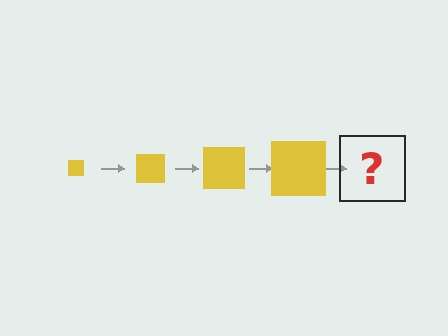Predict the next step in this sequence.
The next step is a yellow square, larger than the previous one.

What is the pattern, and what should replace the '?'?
The pattern is that the square gets progressively larger each step. The '?' should be a yellow square, larger than the previous one.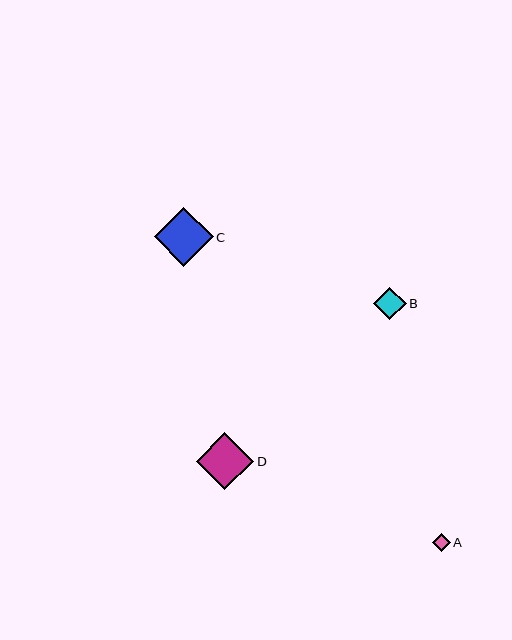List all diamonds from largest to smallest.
From largest to smallest: C, D, B, A.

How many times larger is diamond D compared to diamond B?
Diamond D is approximately 1.8 times the size of diamond B.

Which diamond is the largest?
Diamond C is the largest with a size of approximately 59 pixels.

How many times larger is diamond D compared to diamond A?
Diamond D is approximately 3.2 times the size of diamond A.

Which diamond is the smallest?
Diamond A is the smallest with a size of approximately 18 pixels.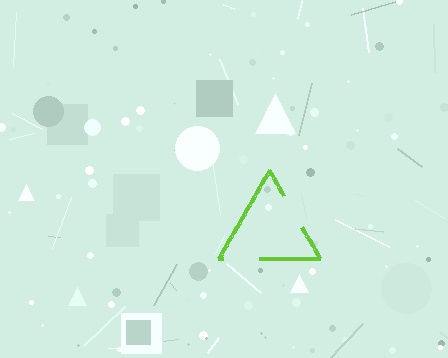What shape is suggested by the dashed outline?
The dashed outline suggests a triangle.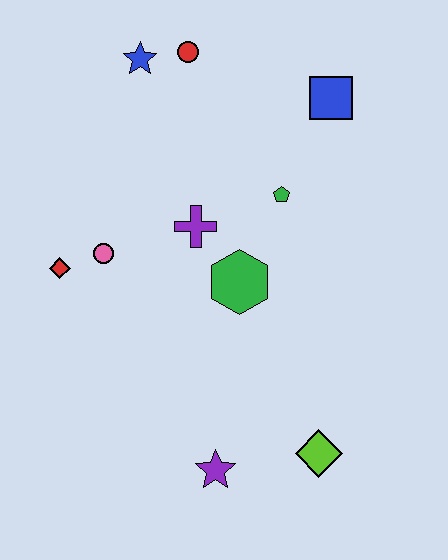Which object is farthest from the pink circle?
The lime diamond is farthest from the pink circle.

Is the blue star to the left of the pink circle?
No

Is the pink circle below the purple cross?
Yes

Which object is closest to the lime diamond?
The purple star is closest to the lime diamond.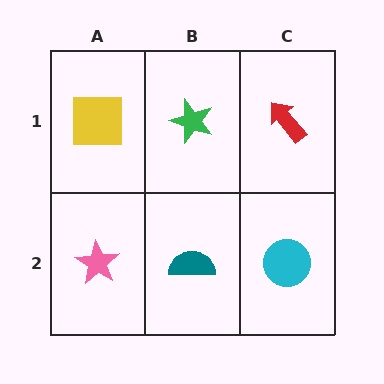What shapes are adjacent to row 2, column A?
A yellow square (row 1, column A), a teal semicircle (row 2, column B).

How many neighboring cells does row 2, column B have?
3.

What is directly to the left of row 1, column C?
A green star.